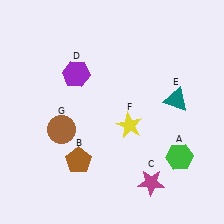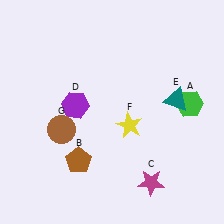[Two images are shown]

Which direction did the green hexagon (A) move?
The green hexagon (A) moved up.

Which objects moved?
The objects that moved are: the green hexagon (A), the purple hexagon (D).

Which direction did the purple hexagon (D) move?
The purple hexagon (D) moved down.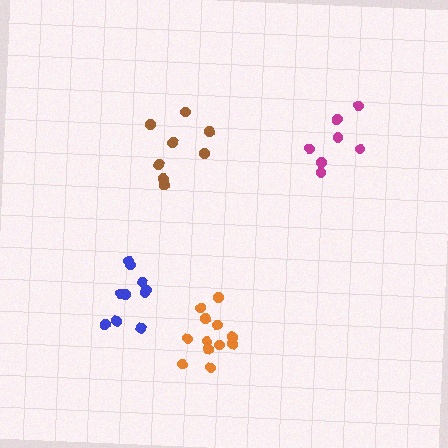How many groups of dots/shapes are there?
There are 4 groups.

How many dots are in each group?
Group 1: 8 dots, Group 2: 12 dots, Group 3: 10 dots, Group 4: 7 dots (37 total).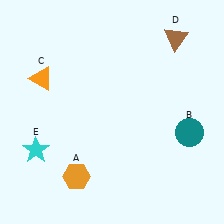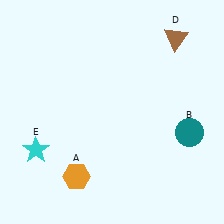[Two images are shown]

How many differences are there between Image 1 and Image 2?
There is 1 difference between the two images.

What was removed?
The orange triangle (C) was removed in Image 2.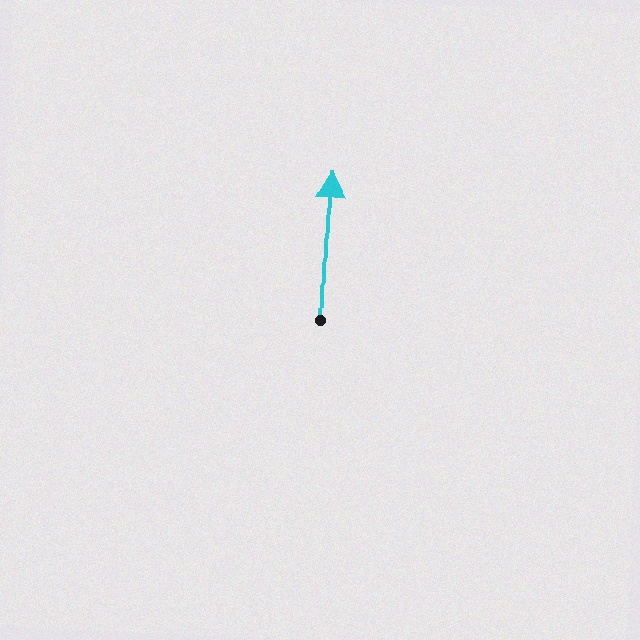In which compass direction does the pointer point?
North.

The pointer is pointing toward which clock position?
Roughly 12 o'clock.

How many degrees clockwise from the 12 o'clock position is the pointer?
Approximately 2 degrees.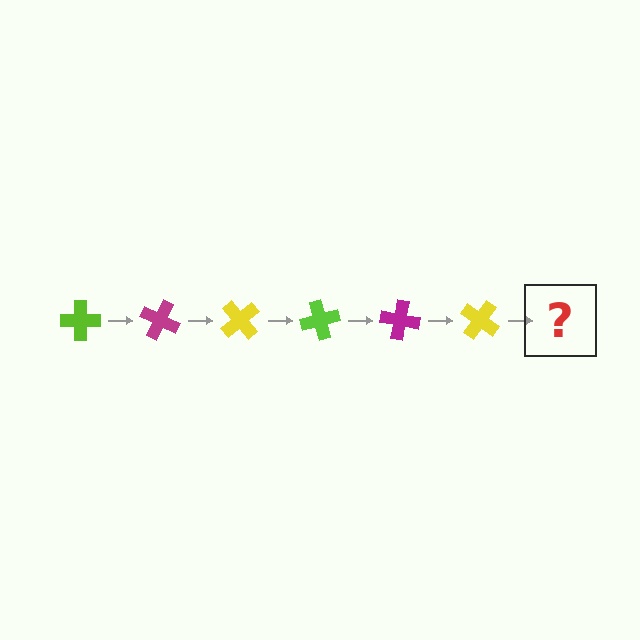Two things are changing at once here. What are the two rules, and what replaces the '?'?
The two rules are that it rotates 25 degrees each step and the color cycles through lime, magenta, and yellow. The '?' should be a lime cross, rotated 150 degrees from the start.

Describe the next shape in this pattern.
It should be a lime cross, rotated 150 degrees from the start.